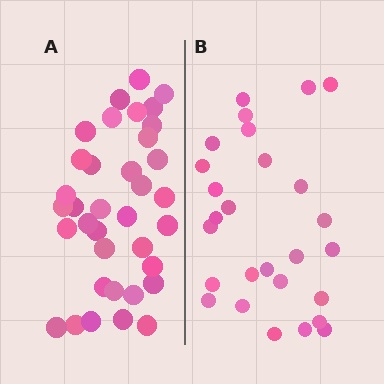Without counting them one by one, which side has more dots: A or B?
Region A (the left region) has more dots.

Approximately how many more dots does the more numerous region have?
Region A has roughly 8 or so more dots than region B.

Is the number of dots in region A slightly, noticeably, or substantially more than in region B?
Region A has noticeably more, but not dramatically so. The ratio is roughly 1.3 to 1.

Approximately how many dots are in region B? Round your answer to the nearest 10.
About 30 dots. (The exact count is 27, which rounds to 30.)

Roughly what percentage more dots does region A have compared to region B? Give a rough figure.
About 35% more.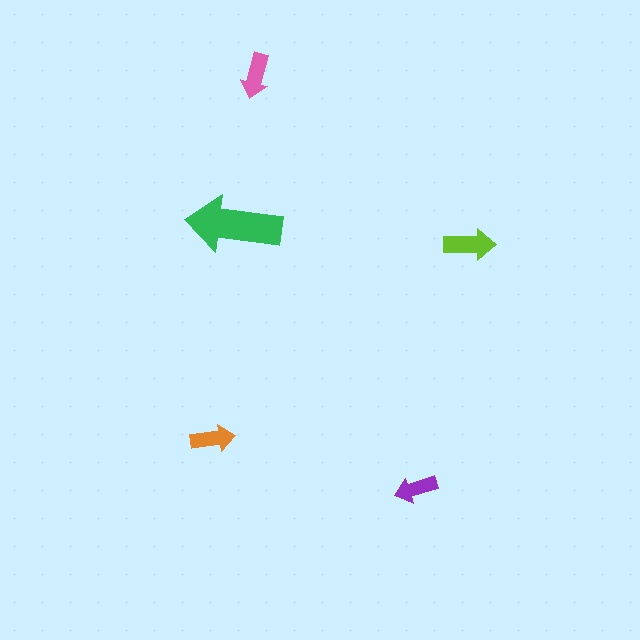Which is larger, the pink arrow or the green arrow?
The green one.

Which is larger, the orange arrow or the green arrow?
The green one.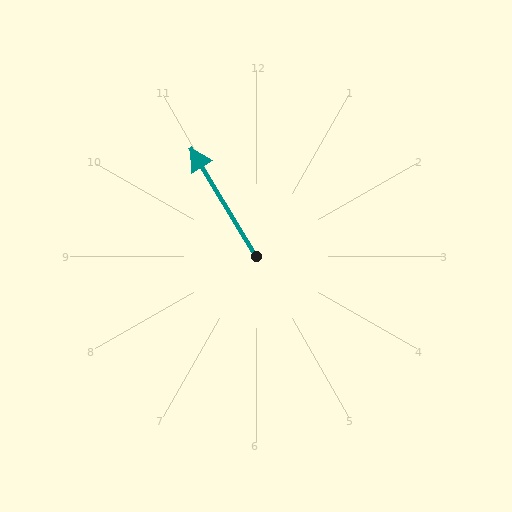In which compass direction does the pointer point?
Northwest.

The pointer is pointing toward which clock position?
Roughly 11 o'clock.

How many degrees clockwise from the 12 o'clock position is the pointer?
Approximately 329 degrees.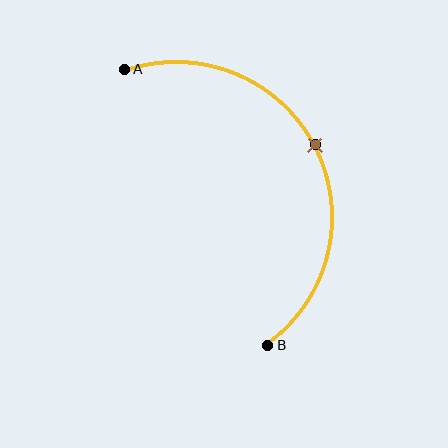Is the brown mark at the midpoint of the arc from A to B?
Yes. The brown mark lies on the arc at equal arc-length from both A and B — it is the arc midpoint.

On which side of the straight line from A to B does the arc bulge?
The arc bulges to the right of the straight line connecting A and B.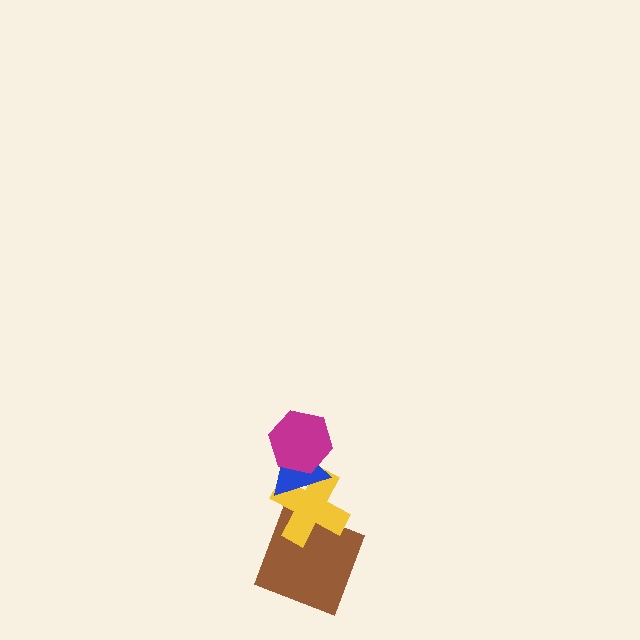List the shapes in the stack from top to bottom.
From top to bottom: the magenta hexagon, the blue triangle, the yellow cross, the brown square.